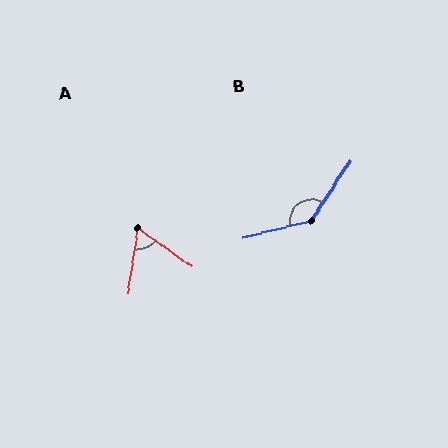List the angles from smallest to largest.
A (63°), B (138°).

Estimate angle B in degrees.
Approximately 138 degrees.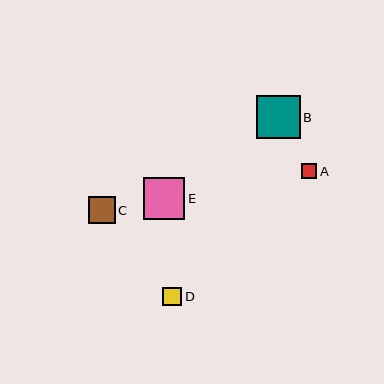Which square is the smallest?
Square A is the smallest with a size of approximately 15 pixels.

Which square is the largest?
Square B is the largest with a size of approximately 43 pixels.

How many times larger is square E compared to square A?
Square E is approximately 2.7 times the size of square A.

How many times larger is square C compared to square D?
Square C is approximately 1.5 times the size of square D.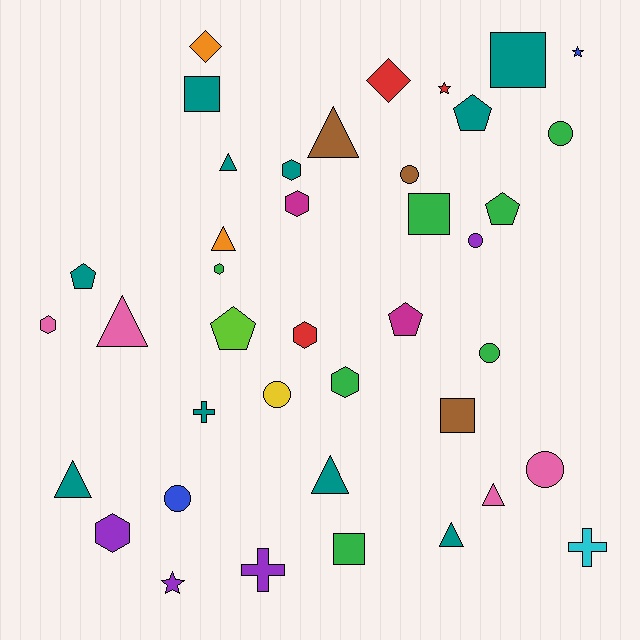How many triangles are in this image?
There are 8 triangles.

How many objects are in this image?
There are 40 objects.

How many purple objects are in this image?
There are 4 purple objects.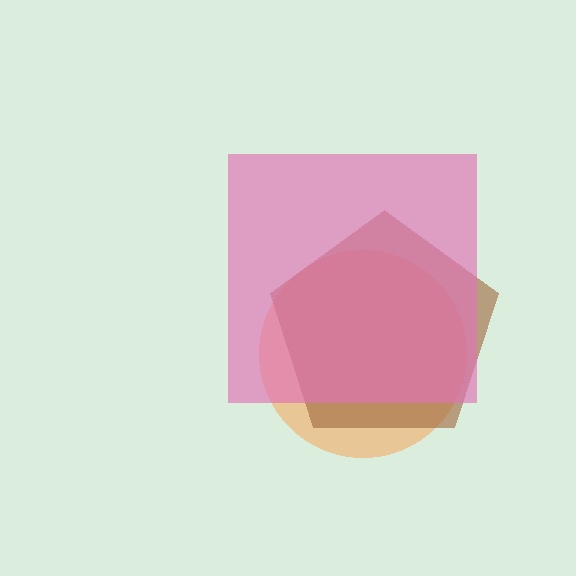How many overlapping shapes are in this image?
There are 3 overlapping shapes in the image.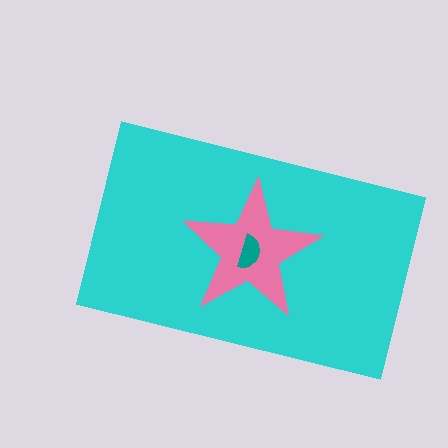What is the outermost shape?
The cyan rectangle.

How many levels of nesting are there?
3.